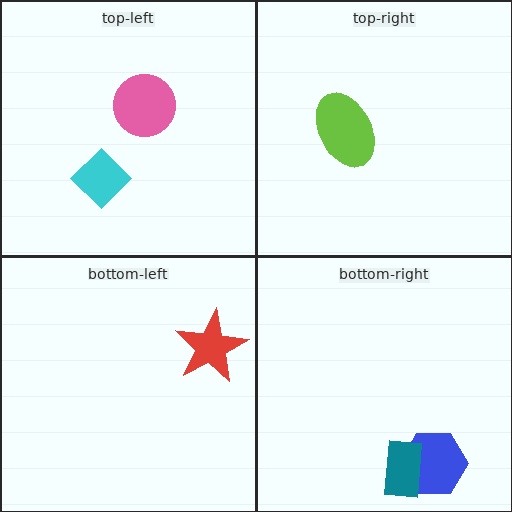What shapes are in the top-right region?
The lime ellipse.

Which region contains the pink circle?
The top-left region.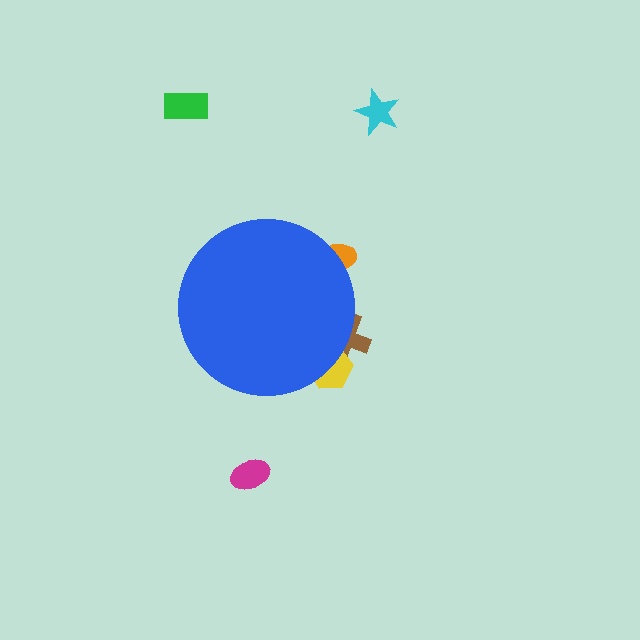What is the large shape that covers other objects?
A blue circle.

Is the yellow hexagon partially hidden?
Yes, the yellow hexagon is partially hidden behind the blue circle.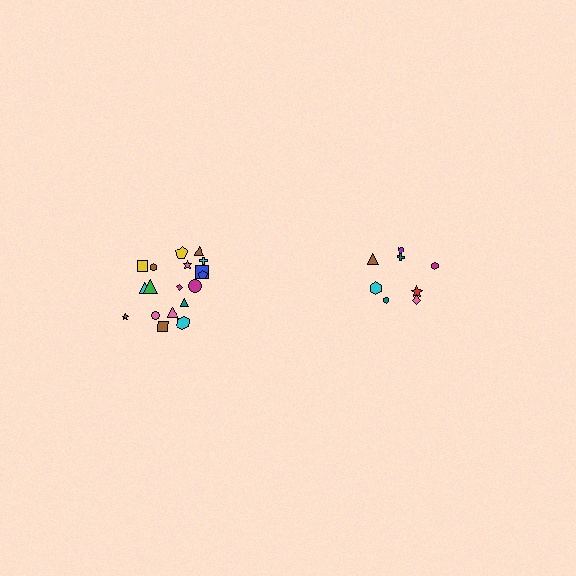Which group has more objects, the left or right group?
The left group.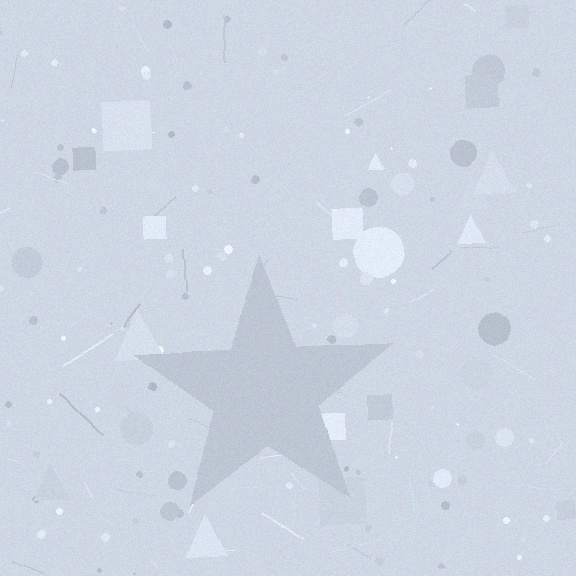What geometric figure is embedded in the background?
A star is embedded in the background.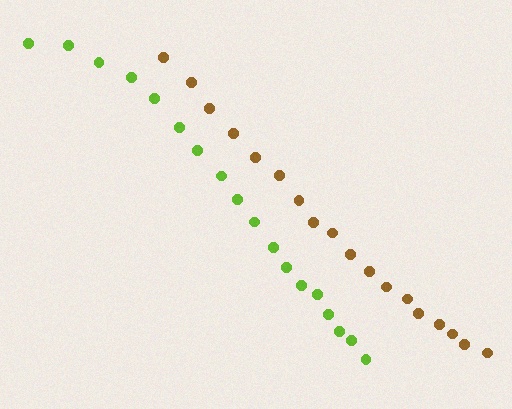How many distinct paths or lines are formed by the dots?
There are 2 distinct paths.